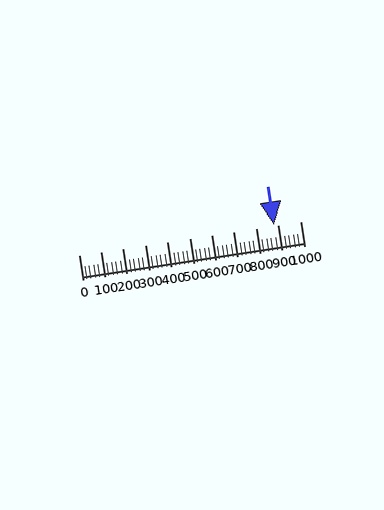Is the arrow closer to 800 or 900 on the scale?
The arrow is closer to 900.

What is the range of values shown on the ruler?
The ruler shows values from 0 to 1000.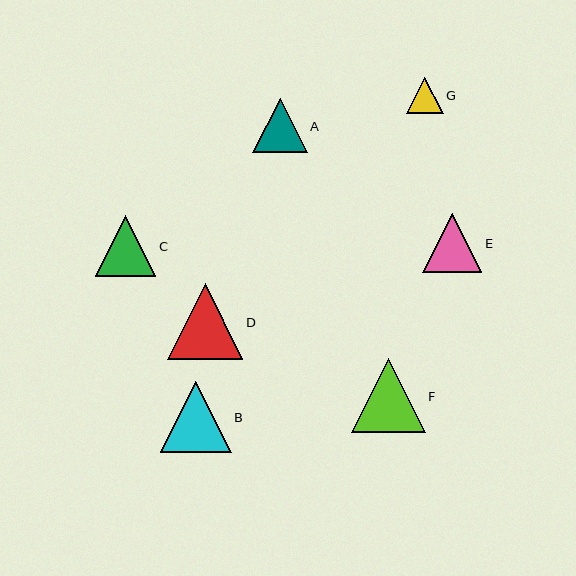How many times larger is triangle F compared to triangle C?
Triangle F is approximately 1.2 times the size of triangle C.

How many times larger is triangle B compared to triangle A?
Triangle B is approximately 1.3 times the size of triangle A.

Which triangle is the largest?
Triangle D is the largest with a size of approximately 75 pixels.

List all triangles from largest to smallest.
From largest to smallest: D, F, B, C, E, A, G.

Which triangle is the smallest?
Triangle G is the smallest with a size of approximately 37 pixels.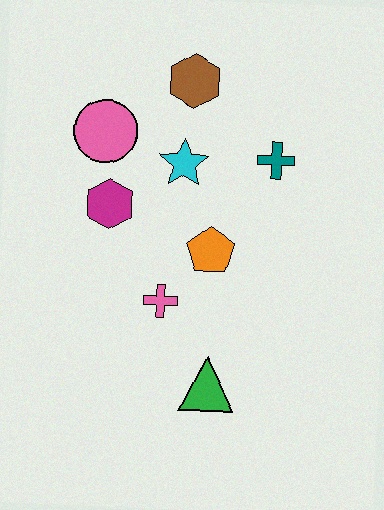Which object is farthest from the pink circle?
The green triangle is farthest from the pink circle.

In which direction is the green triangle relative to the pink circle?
The green triangle is below the pink circle.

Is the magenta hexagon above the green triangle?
Yes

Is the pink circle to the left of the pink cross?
Yes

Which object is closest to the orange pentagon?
The pink cross is closest to the orange pentagon.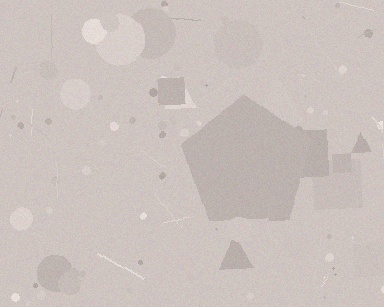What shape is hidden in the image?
A pentagon is hidden in the image.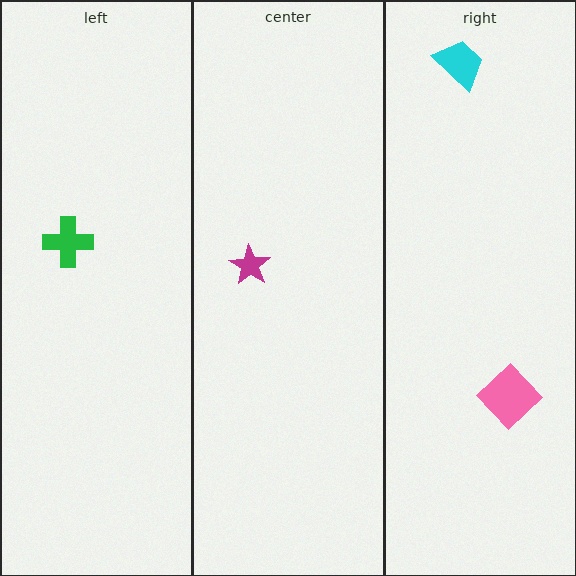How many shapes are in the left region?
1.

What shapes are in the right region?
The cyan trapezoid, the pink diamond.